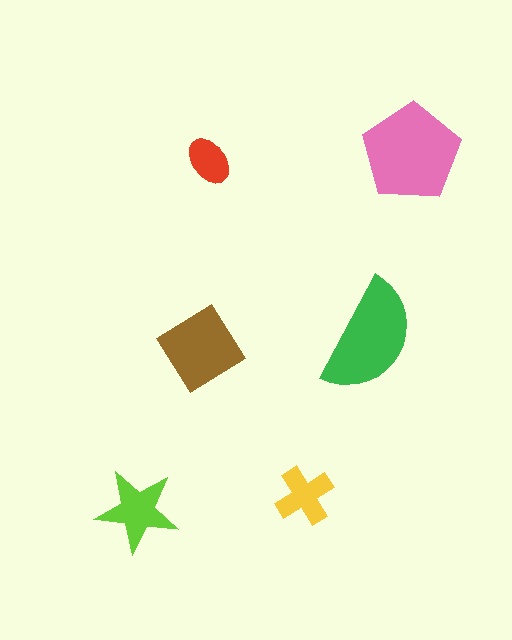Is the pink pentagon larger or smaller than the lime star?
Larger.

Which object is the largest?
The pink pentagon.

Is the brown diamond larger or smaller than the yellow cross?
Larger.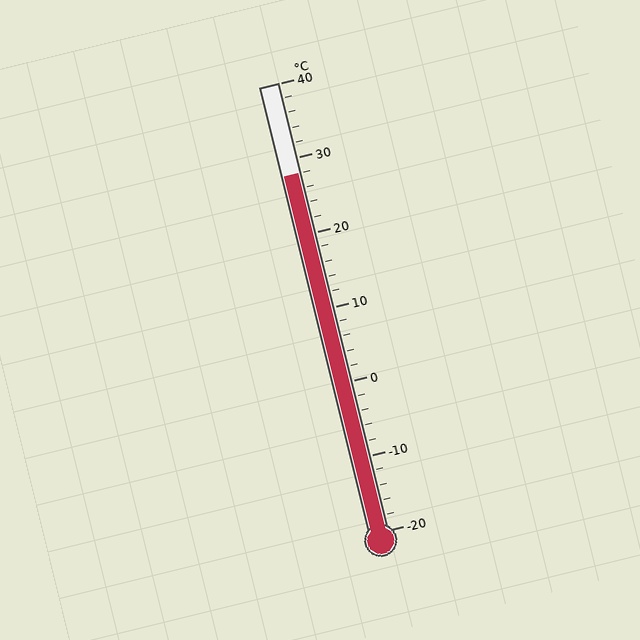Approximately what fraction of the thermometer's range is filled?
The thermometer is filled to approximately 80% of its range.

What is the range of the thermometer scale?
The thermometer scale ranges from -20°C to 40°C.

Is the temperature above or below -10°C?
The temperature is above -10°C.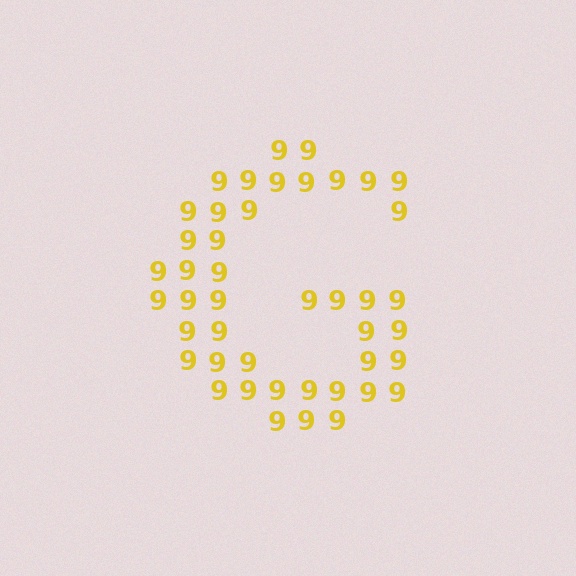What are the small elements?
The small elements are digit 9's.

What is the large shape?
The large shape is the letter G.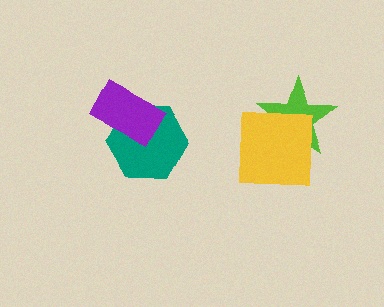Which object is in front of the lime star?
The yellow square is in front of the lime star.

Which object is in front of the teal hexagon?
The purple rectangle is in front of the teal hexagon.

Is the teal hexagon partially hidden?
Yes, it is partially covered by another shape.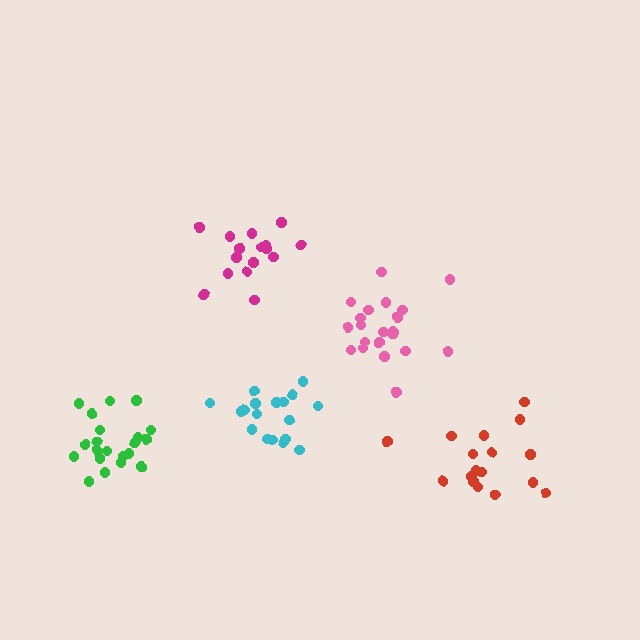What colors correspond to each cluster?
The clusters are colored: cyan, magenta, green, pink, red.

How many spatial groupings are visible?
There are 5 spatial groupings.